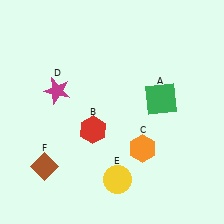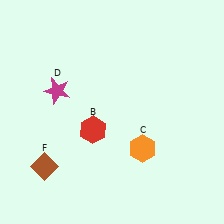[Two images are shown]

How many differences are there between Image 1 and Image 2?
There are 2 differences between the two images.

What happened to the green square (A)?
The green square (A) was removed in Image 2. It was in the top-right area of Image 1.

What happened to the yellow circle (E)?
The yellow circle (E) was removed in Image 2. It was in the bottom-right area of Image 1.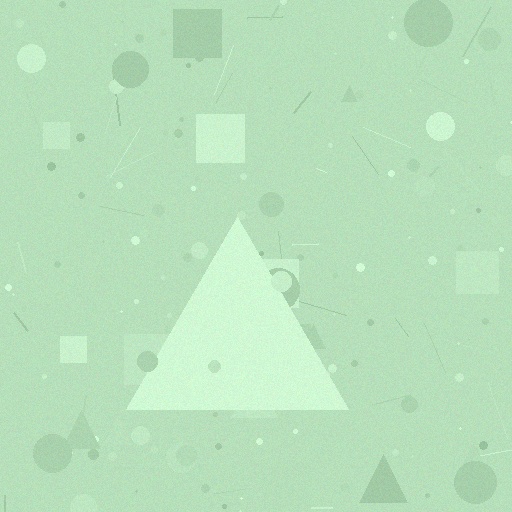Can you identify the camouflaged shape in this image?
The camouflaged shape is a triangle.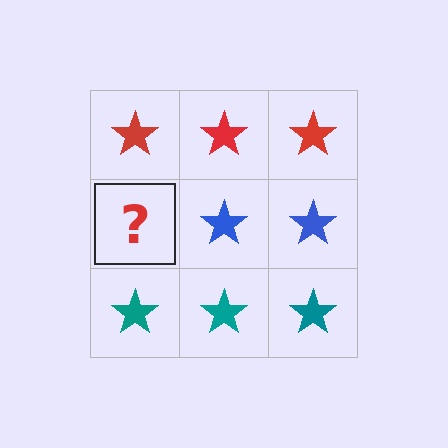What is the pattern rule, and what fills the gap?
The rule is that each row has a consistent color. The gap should be filled with a blue star.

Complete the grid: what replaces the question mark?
The question mark should be replaced with a blue star.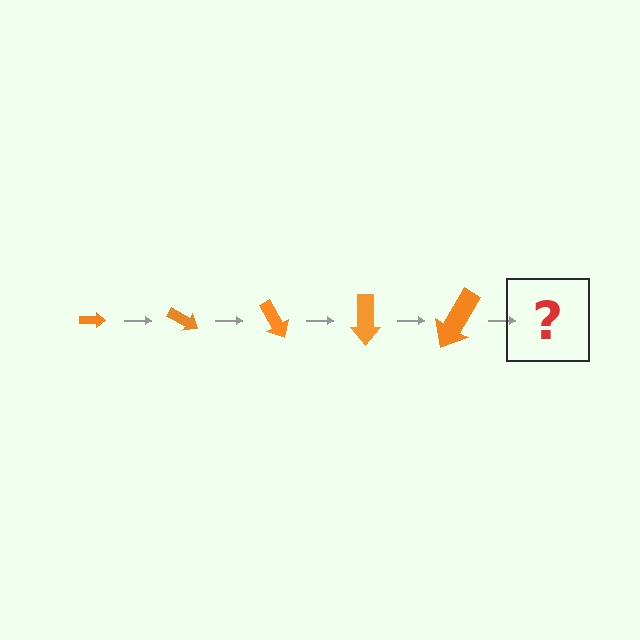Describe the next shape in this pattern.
It should be an arrow, larger than the previous one and rotated 150 degrees from the start.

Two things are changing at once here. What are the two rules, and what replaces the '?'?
The two rules are that the arrow grows larger each step and it rotates 30 degrees each step. The '?' should be an arrow, larger than the previous one and rotated 150 degrees from the start.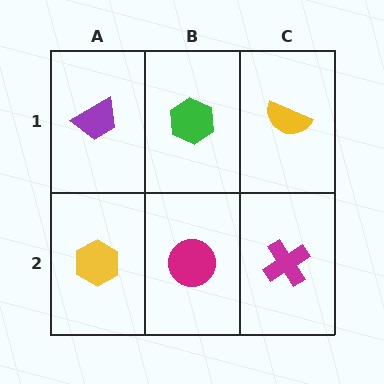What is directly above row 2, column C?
A yellow semicircle.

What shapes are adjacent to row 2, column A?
A purple trapezoid (row 1, column A), a magenta circle (row 2, column B).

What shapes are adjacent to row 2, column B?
A green hexagon (row 1, column B), a yellow hexagon (row 2, column A), a magenta cross (row 2, column C).